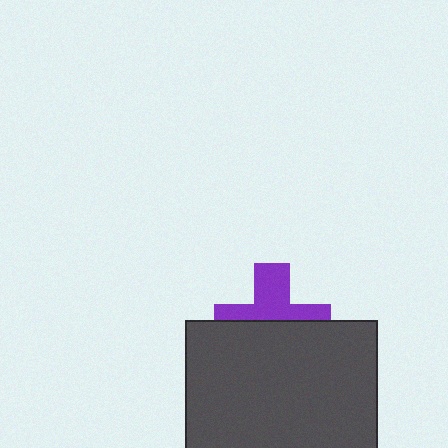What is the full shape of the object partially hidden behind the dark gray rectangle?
The partially hidden object is a purple cross.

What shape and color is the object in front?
The object in front is a dark gray rectangle.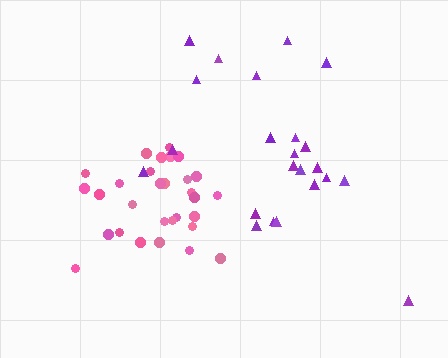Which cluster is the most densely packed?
Pink.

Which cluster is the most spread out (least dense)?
Purple.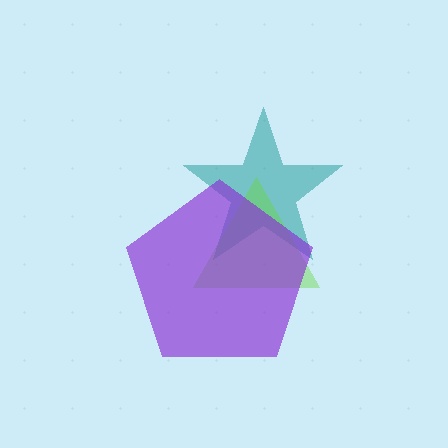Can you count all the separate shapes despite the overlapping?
Yes, there are 3 separate shapes.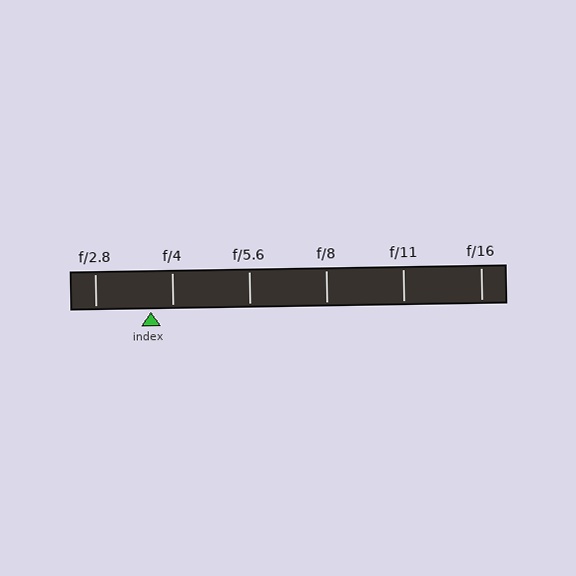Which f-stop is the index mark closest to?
The index mark is closest to f/4.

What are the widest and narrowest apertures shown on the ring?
The widest aperture shown is f/2.8 and the narrowest is f/16.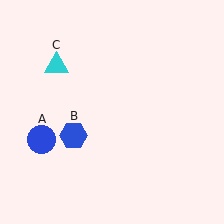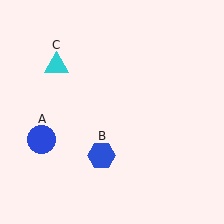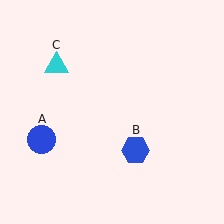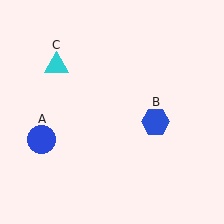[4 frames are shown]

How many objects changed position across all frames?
1 object changed position: blue hexagon (object B).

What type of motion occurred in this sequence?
The blue hexagon (object B) rotated counterclockwise around the center of the scene.